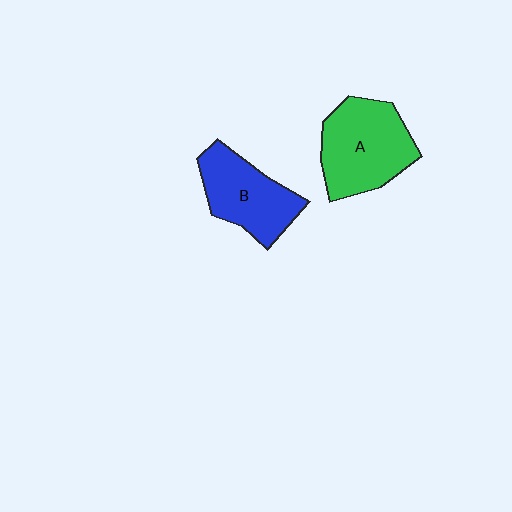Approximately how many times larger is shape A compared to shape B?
Approximately 1.2 times.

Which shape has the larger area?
Shape A (green).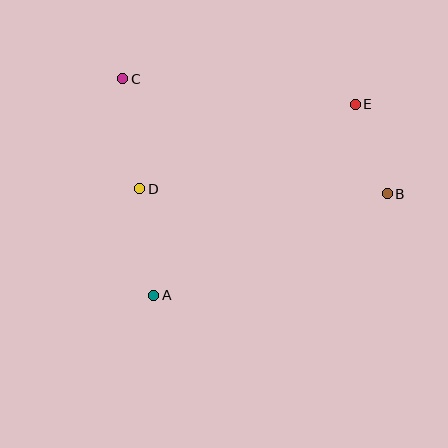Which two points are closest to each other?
Points B and E are closest to each other.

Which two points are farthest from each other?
Points B and C are farthest from each other.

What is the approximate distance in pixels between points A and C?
The distance between A and C is approximately 219 pixels.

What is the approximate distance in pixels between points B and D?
The distance between B and D is approximately 248 pixels.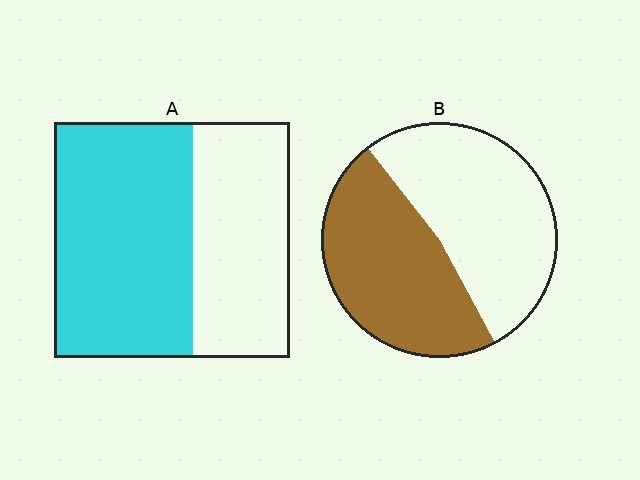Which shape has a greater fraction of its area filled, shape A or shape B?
Shape A.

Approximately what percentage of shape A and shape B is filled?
A is approximately 60% and B is approximately 45%.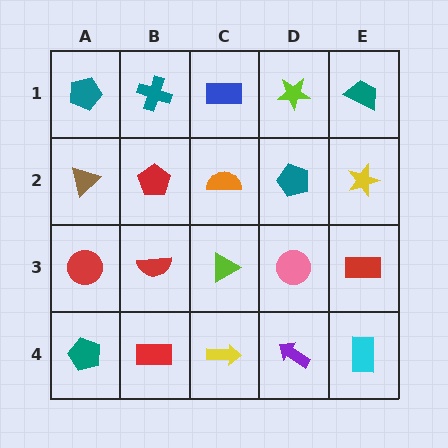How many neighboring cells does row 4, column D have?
3.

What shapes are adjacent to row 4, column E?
A red rectangle (row 3, column E), a purple arrow (row 4, column D).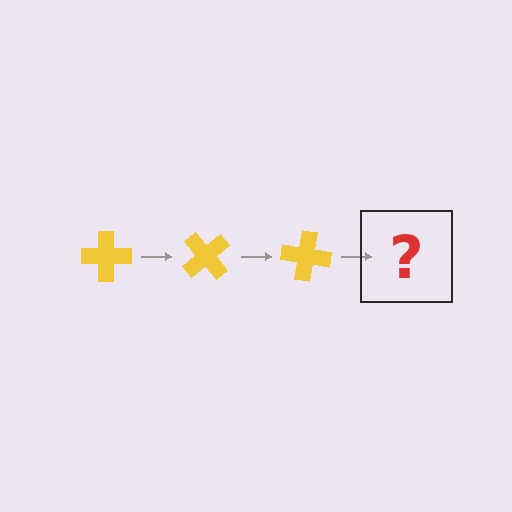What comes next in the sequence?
The next element should be a yellow cross rotated 150 degrees.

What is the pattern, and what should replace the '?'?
The pattern is that the cross rotates 50 degrees each step. The '?' should be a yellow cross rotated 150 degrees.